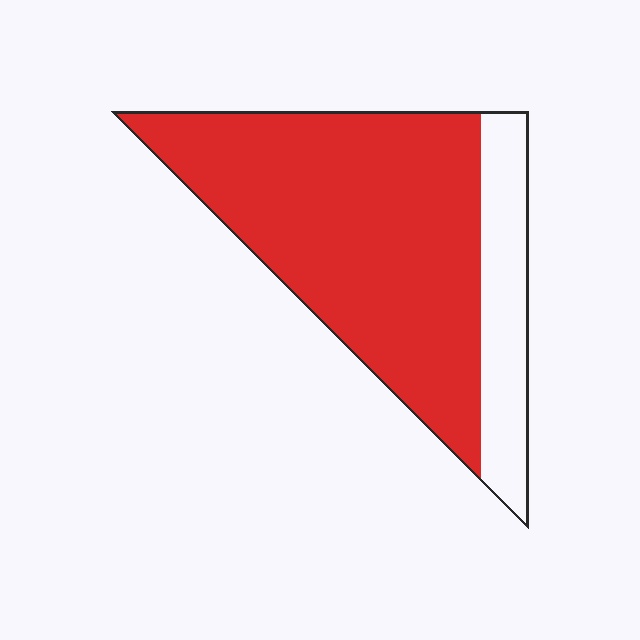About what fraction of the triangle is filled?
About four fifths (4/5).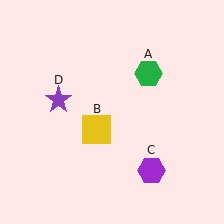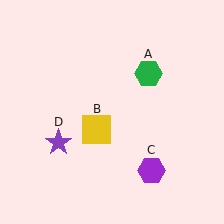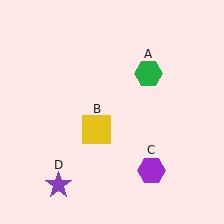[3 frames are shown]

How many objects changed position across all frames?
1 object changed position: purple star (object D).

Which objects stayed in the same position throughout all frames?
Green hexagon (object A) and yellow square (object B) and purple hexagon (object C) remained stationary.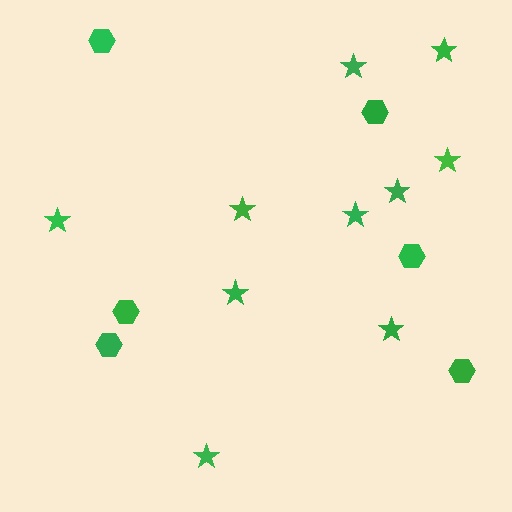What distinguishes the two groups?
There are 2 groups: one group of stars (10) and one group of hexagons (6).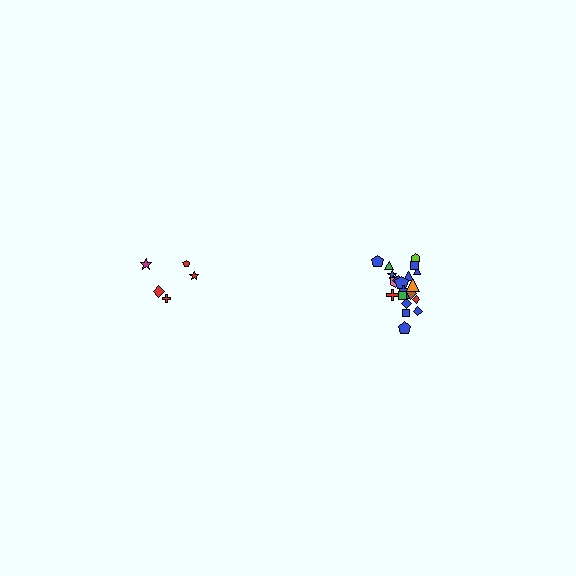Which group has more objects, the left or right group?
The right group.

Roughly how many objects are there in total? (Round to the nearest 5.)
Roughly 25 objects in total.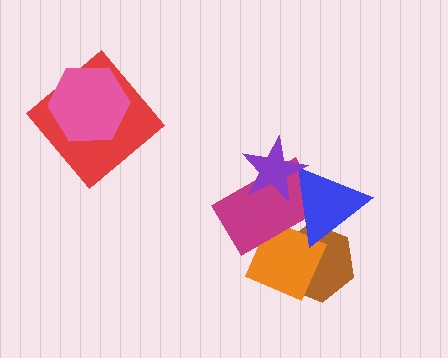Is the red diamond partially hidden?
Yes, it is partially covered by another shape.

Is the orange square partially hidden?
Yes, it is partially covered by another shape.